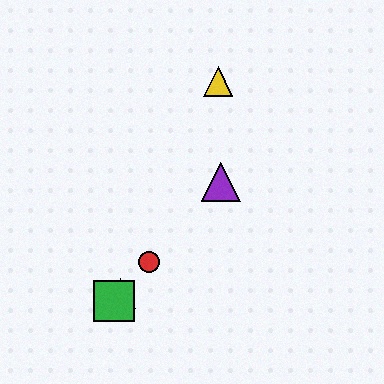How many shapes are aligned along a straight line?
4 shapes (the red circle, the blue triangle, the green square, the purple triangle) are aligned along a straight line.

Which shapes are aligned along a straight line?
The red circle, the blue triangle, the green square, the purple triangle are aligned along a straight line.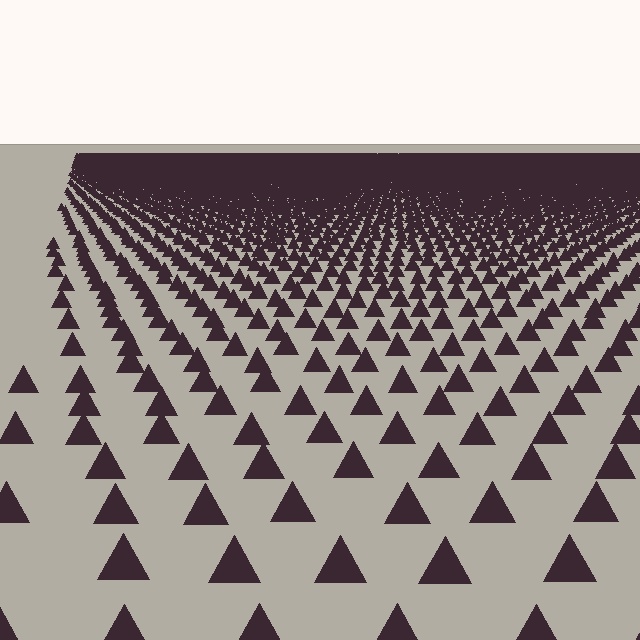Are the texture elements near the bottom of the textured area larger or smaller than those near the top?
Larger. Near the bottom, elements are closer to the viewer and appear at a bigger on-screen size.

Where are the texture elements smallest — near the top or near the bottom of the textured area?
Near the top.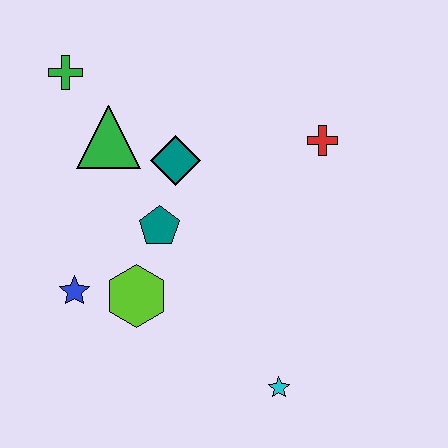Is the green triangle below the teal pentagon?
No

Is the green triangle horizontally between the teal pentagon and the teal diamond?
No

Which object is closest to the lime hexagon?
The blue star is closest to the lime hexagon.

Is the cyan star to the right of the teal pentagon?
Yes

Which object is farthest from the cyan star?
The green cross is farthest from the cyan star.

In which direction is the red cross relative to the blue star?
The red cross is to the right of the blue star.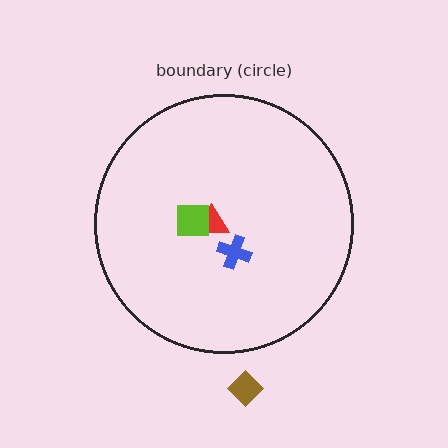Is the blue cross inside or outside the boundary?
Inside.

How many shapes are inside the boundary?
3 inside, 1 outside.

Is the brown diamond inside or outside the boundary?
Outside.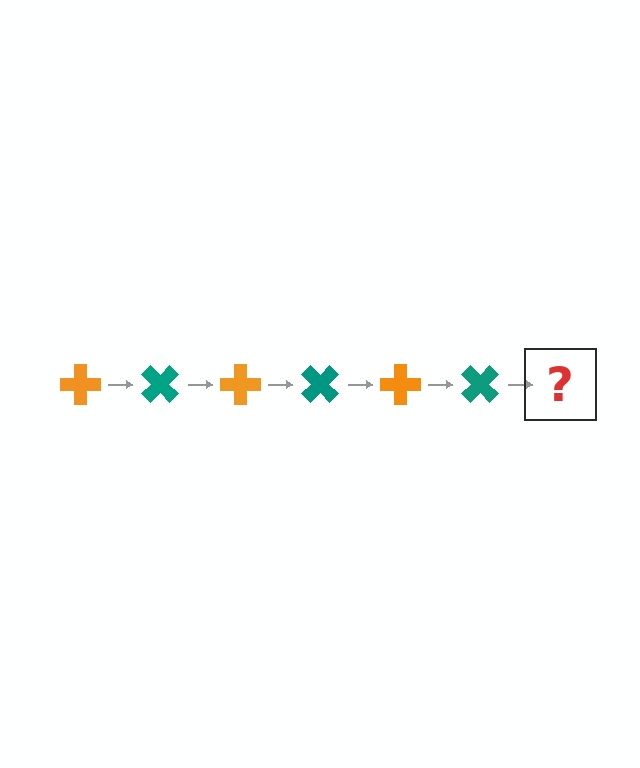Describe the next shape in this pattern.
It should be an orange cross, rotated 270 degrees from the start.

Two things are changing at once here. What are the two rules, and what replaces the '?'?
The two rules are that it rotates 45 degrees each step and the color cycles through orange and teal. The '?' should be an orange cross, rotated 270 degrees from the start.